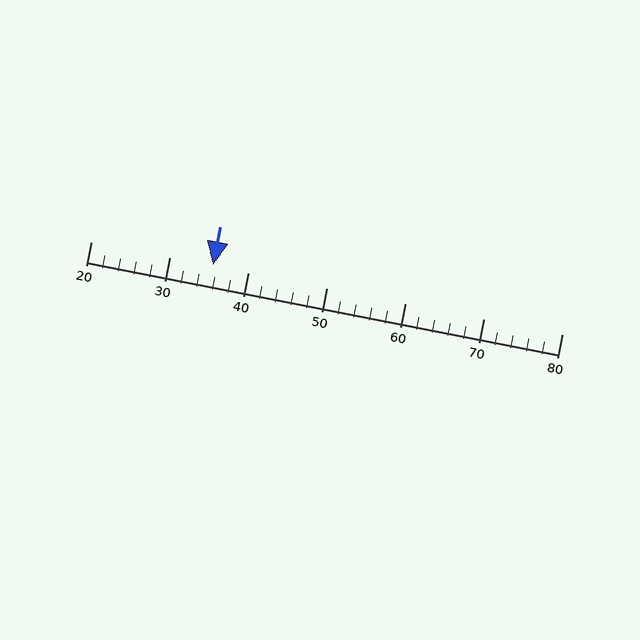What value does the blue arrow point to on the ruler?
The blue arrow points to approximately 36.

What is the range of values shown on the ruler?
The ruler shows values from 20 to 80.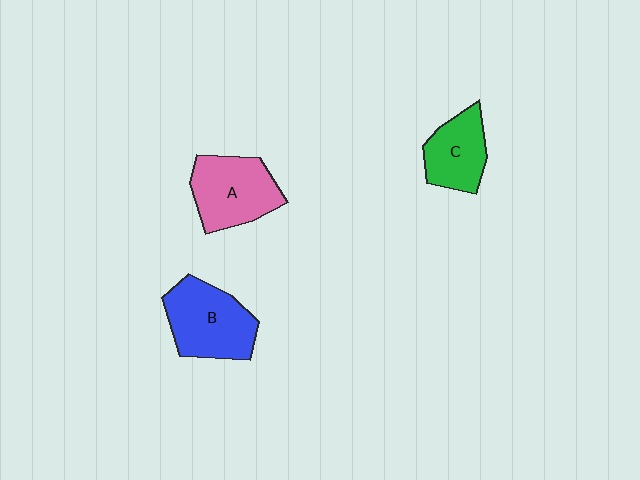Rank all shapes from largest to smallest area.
From largest to smallest: B (blue), A (pink), C (green).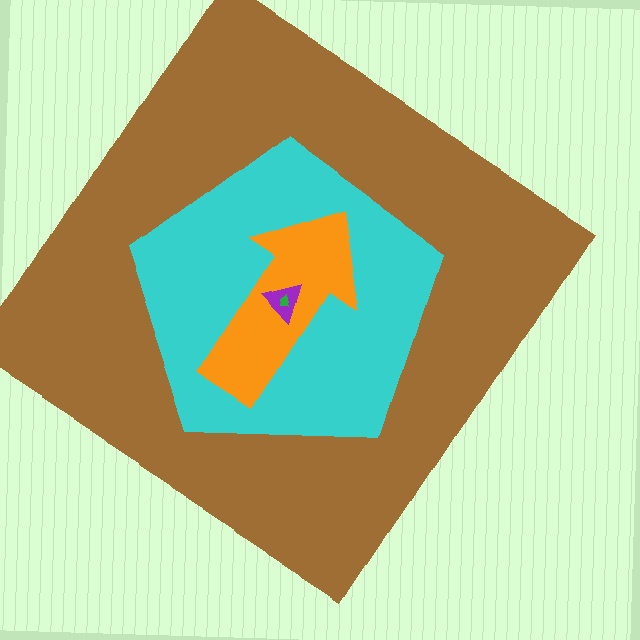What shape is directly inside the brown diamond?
The cyan pentagon.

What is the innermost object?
The green trapezoid.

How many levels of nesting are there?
5.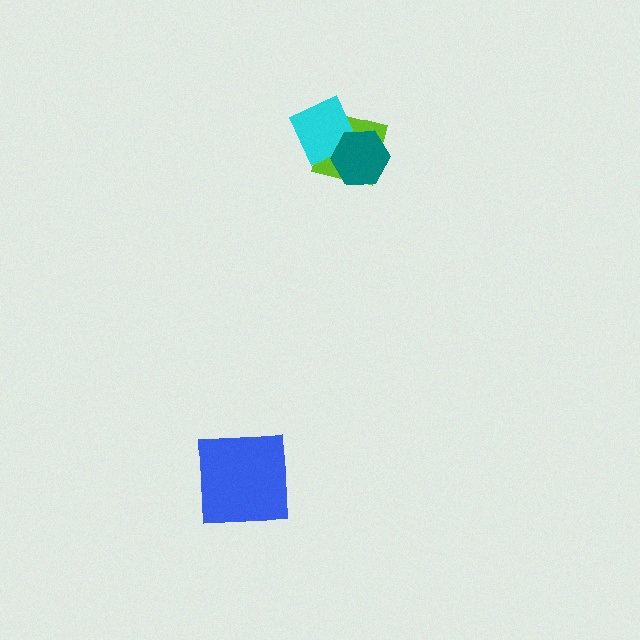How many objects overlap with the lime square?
2 objects overlap with the lime square.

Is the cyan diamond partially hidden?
Yes, it is partially covered by another shape.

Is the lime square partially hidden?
Yes, it is partially covered by another shape.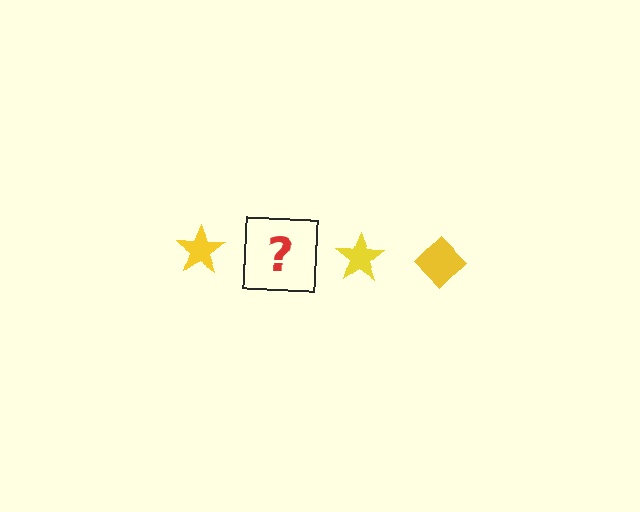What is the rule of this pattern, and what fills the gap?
The rule is that the pattern cycles through star, diamond shapes in yellow. The gap should be filled with a yellow diamond.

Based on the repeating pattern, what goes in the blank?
The blank should be a yellow diamond.